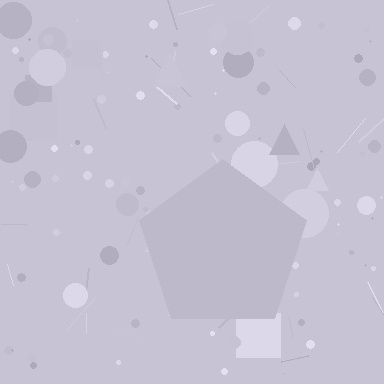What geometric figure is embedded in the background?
A pentagon is embedded in the background.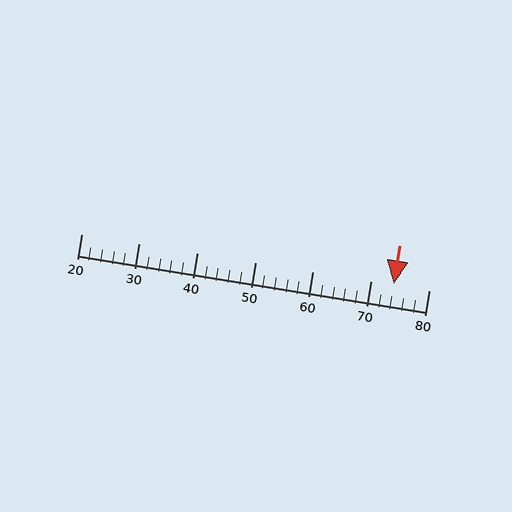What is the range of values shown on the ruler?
The ruler shows values from 20 to 80.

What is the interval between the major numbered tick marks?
The major tick marks are spaced 10 units apart.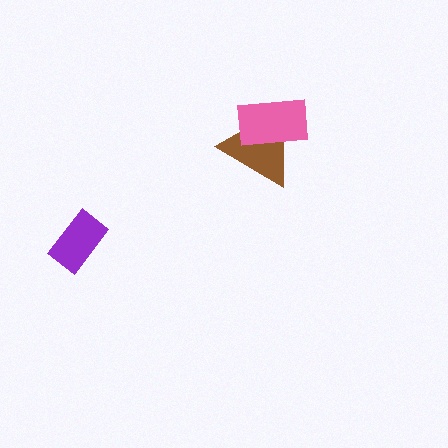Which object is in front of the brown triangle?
The pink rectangle is in front of the brown triangle.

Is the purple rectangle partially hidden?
No, no other shape covers it.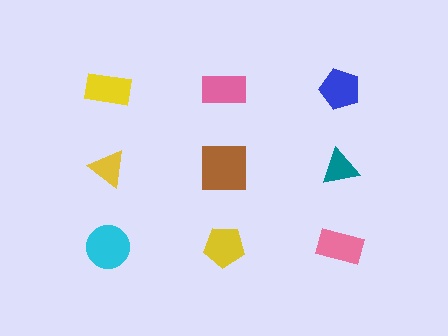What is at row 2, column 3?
A teal triangle.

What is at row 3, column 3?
A pink rectangle.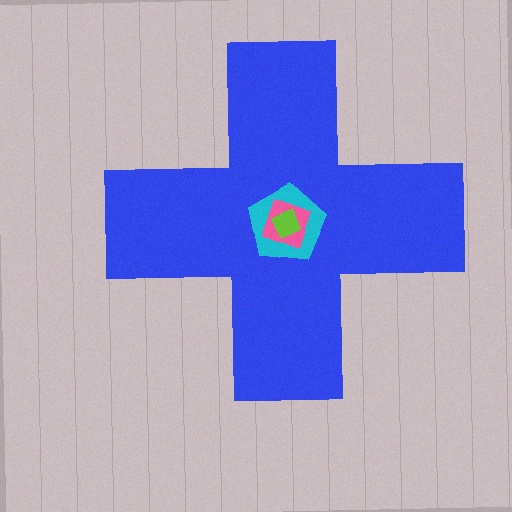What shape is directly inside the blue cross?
The cyan pentagon.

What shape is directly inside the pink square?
The lime diamond.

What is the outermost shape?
The blue cross.